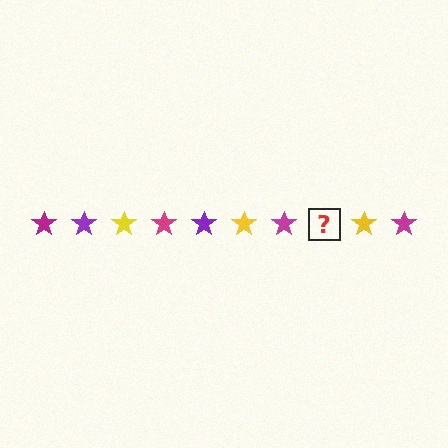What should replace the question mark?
The question mark should be replaced with a purple star.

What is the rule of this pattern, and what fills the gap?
The rule is that the pattern cycles through magenta, purple, yellow stars. The gap should be filled with a purple star.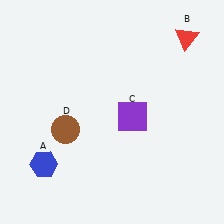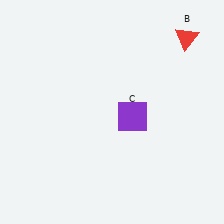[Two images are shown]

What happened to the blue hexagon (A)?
The blue hexagon (A) was removed in Image 2. It was in the bottom-left area of Image 1.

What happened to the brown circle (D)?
The brown circle (D) was removed in Image 2. It was in the bottom-left area of Image 1.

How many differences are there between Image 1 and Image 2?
There are 2 differences between the two images.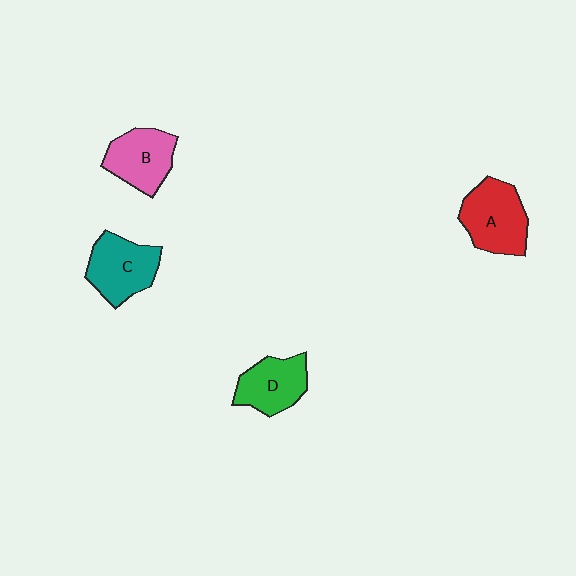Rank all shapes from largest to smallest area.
From largest to smallest: A (red), C (teal), B (pink), D (green).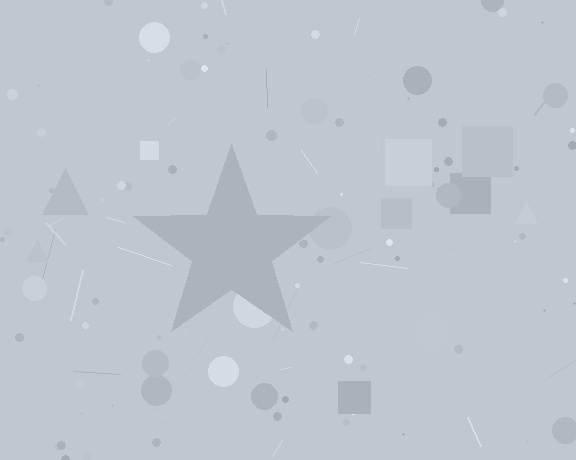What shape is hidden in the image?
A star is hidden in the image.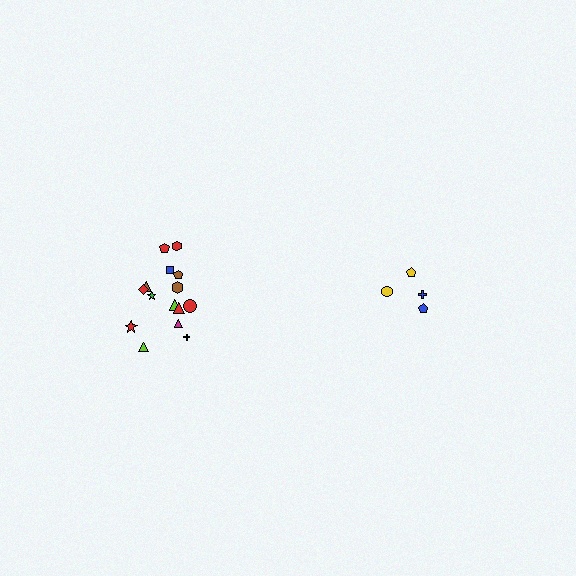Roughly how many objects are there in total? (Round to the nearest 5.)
Roughly 20 objects in total.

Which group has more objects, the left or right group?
The left group.